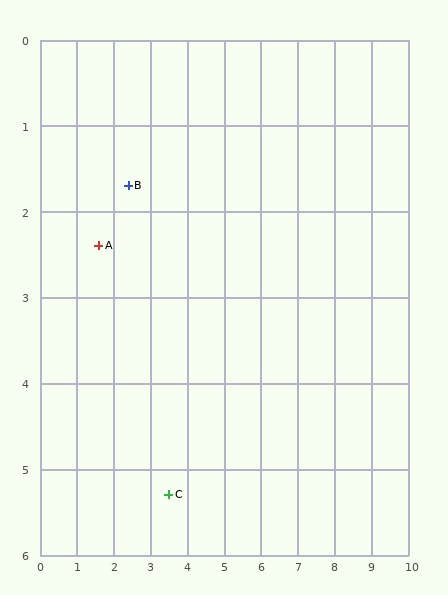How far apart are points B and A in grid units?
Points B and A are about 1.1 grid units apart.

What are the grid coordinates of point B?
Point B is at approximately (2.4, 1.7).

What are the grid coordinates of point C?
Point C is at approximately (3.5, 5.3).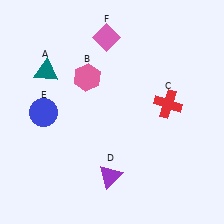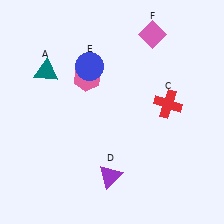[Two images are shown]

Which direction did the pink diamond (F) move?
The pink diamond (F) moved right.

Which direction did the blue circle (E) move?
The blue circle (E) moved up.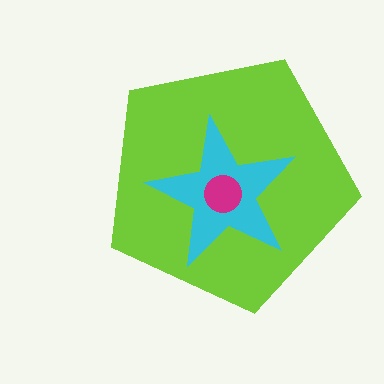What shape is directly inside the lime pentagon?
The cyan star.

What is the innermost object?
The magenta circle.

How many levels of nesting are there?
3.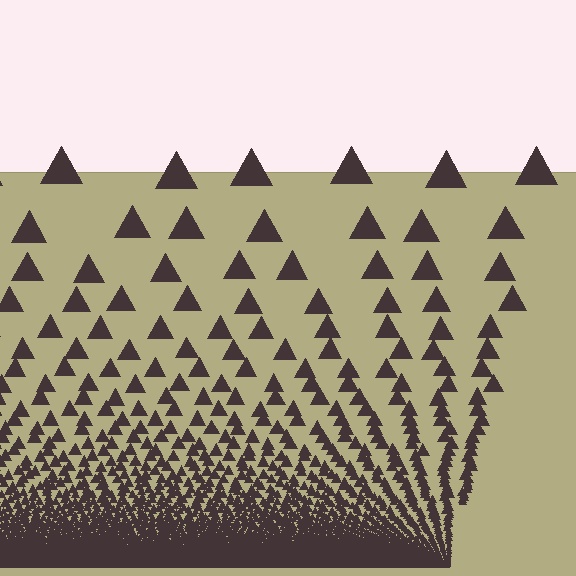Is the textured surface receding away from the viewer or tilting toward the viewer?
The surface appears to tilt toward the viewer. Texture elements get larger and sparser toward the top.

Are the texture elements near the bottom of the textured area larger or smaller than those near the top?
Smaller. The gradient is inverted — elements near the bottom are smaller and denser.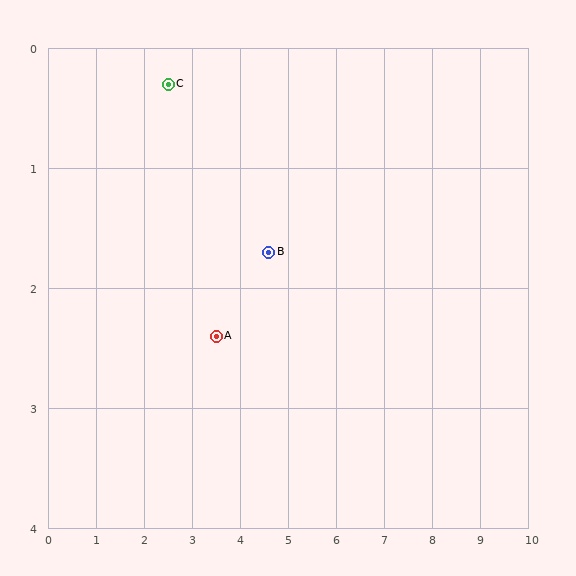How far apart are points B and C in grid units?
Points B and C are about 2.5 grid units apart.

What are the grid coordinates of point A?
Point A is at approximately (3.5, 2.4).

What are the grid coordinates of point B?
Point B is at approximately (4.6, 1.7).